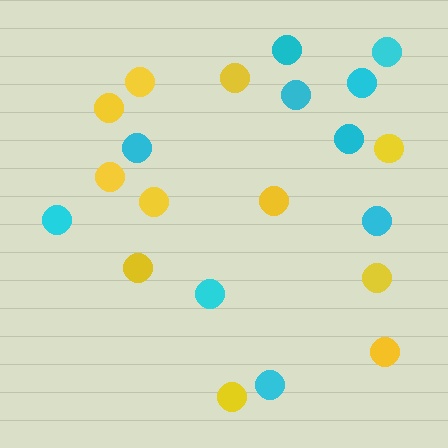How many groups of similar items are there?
There are 2 groups: one group of cyan circles (10) and one group of yellow circles (11).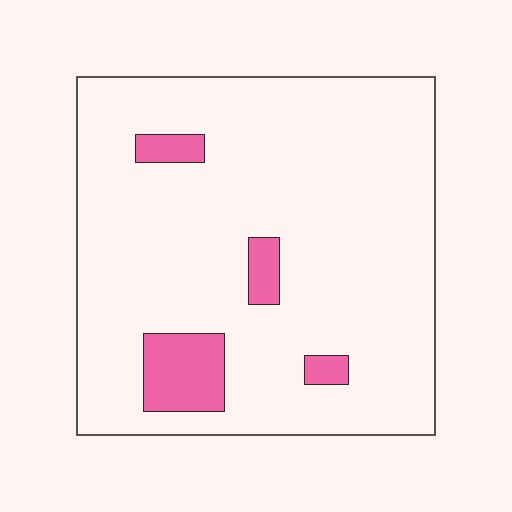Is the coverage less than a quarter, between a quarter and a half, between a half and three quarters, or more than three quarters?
Less than a quarter.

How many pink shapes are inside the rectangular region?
4.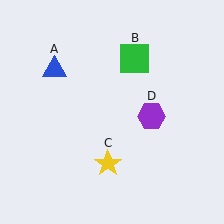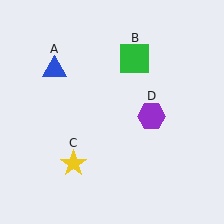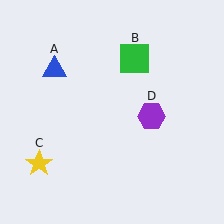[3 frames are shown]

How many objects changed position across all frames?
1 object changed position: yellow star (object C).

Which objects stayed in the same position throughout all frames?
Blue triangle (object A) and green square (object B) and purple hexagon (object D) remained stationary.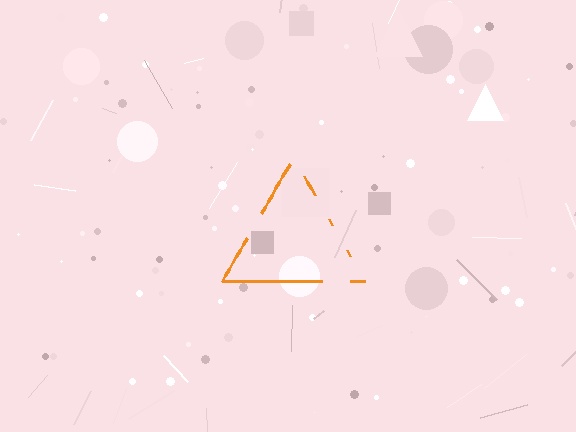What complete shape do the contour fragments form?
The contour fragments form a triangle.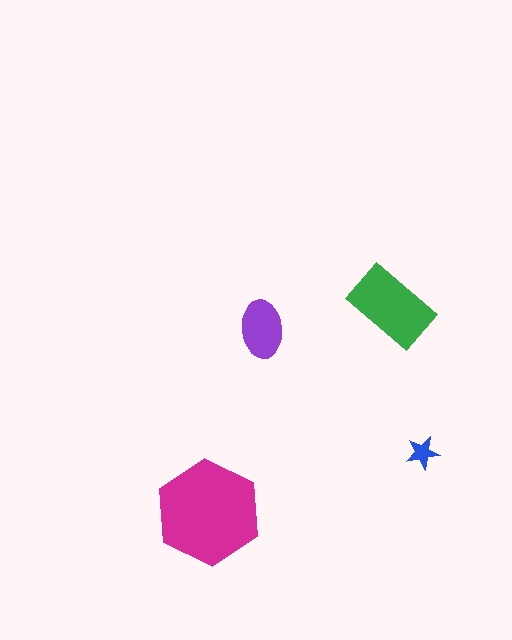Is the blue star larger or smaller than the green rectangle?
Smaller.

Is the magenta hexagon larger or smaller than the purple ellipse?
Larger.